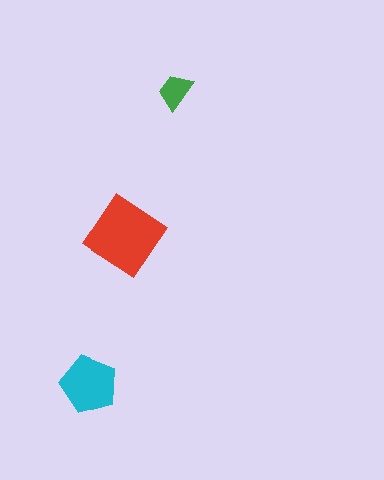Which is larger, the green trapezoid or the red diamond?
The red diamond.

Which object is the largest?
The red diamond.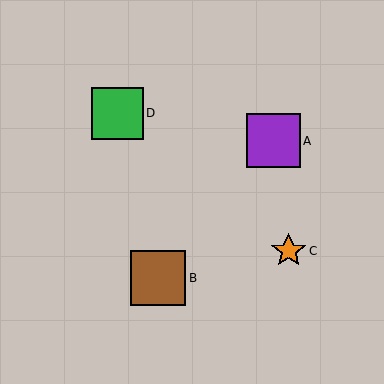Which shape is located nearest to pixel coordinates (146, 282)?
The brown square (labeled B) at (158, 278) is nearest to that location.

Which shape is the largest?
The brown square (labeled B) is the largest.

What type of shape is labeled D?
Shape D is a green square.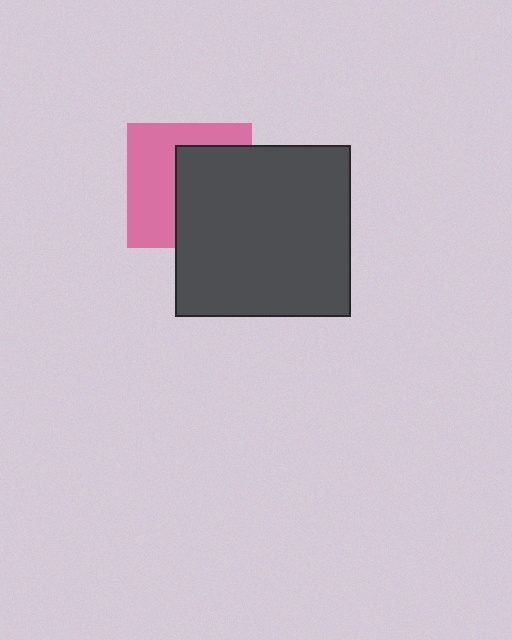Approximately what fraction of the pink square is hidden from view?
Roughly 50% of the pink square is hidden behind the dark gray rectangle.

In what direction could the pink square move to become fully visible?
The pink square could move left. That would shift it out from behind the dark gray rectangle entirely.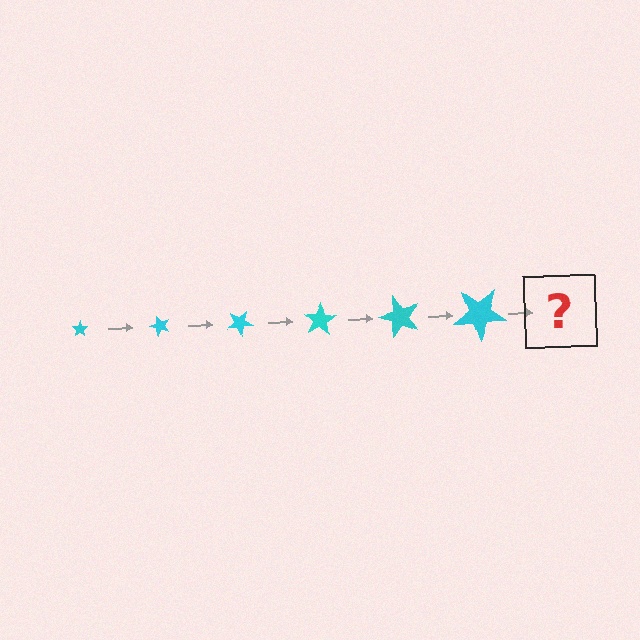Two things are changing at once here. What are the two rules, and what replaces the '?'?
The two rules are that the star grows larger each step and it rotates 50 degrees each step. The '?' should be a star, larger than the previous one and rotated 300 degrees from the start.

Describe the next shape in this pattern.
It should be a star, larger than the previous one and rotated 300 degrees from the start.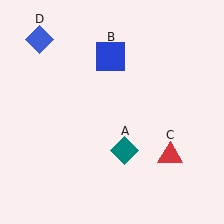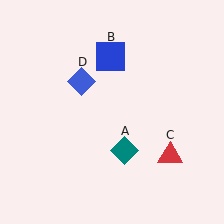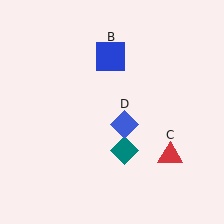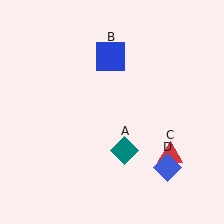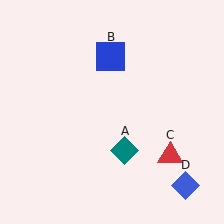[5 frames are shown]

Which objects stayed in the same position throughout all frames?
Teal diamond (object A) and blue square (object B) and red triangle (object C) remained stationary.